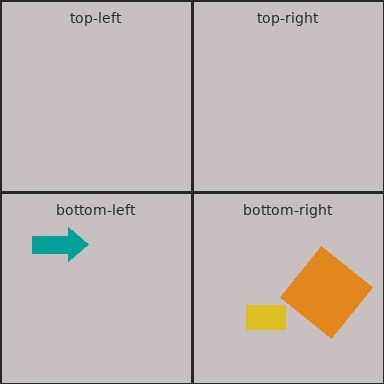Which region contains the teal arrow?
The bottom-left region.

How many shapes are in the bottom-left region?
1.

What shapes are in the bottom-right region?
The orange diamond, the yellow rectangle.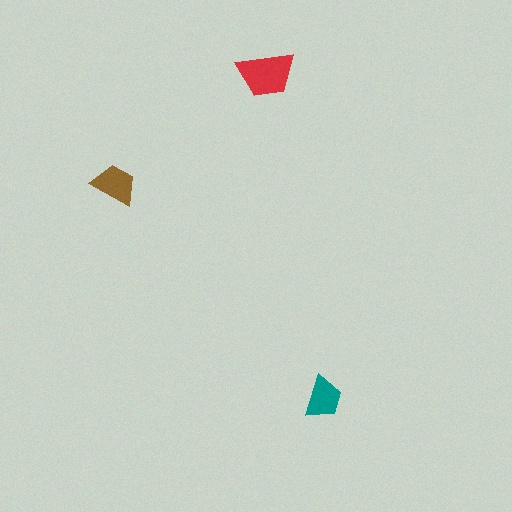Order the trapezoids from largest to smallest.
the red one, the brown one, the teal one.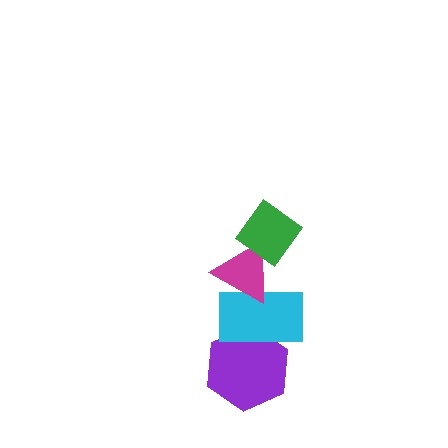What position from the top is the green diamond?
The green diamond is 1st from the top.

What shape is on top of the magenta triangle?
The green diamond is on top of the magenta triangle.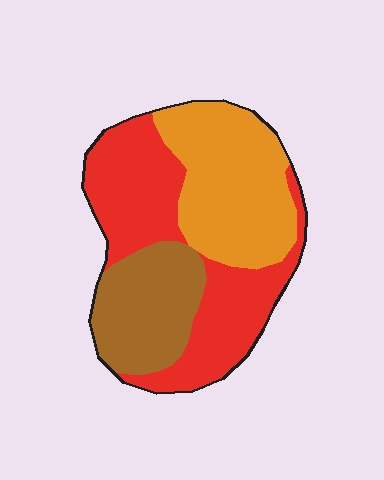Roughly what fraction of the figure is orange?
Orange takes up about one third (1/3) of the figure.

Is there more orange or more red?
Red.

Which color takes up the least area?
Brown, at roughly 25%.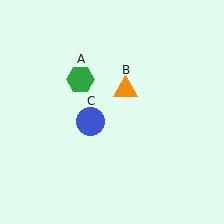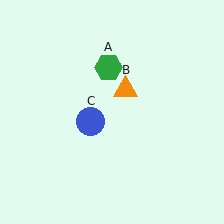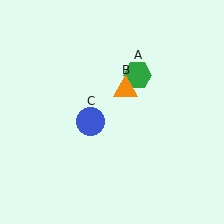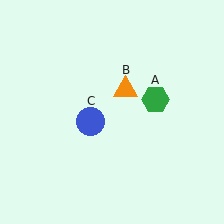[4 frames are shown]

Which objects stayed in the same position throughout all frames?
Orange triangle (object B) and blue circle (object C) remained stationary.